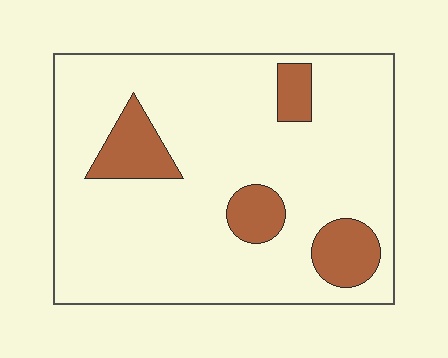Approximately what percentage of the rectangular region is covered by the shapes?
Approximately 15%.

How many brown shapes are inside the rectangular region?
4.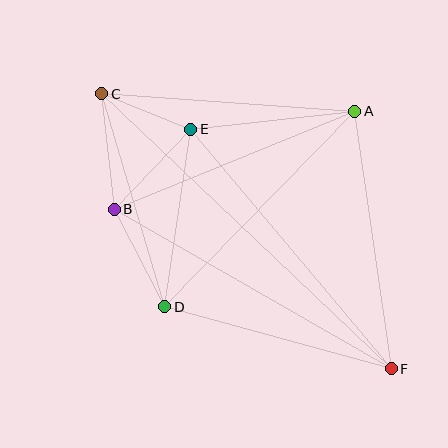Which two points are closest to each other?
Points C and E are closest to each other.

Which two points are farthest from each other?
Points C and F are farthest from each other.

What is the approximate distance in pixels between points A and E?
The distance between A and E is approximately 165 pixels.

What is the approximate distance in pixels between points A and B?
The distance between A and B is approximately 259 pixels.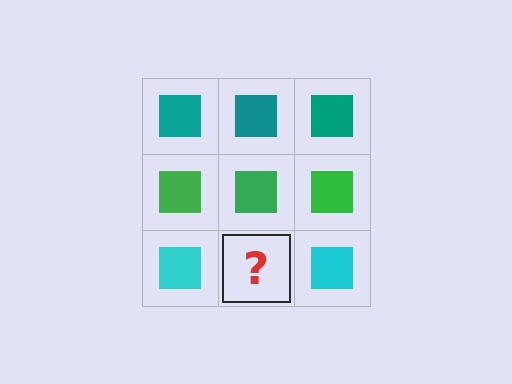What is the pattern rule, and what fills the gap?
The rule is that each row has a consistent color. The gap should be filled with a cyan square.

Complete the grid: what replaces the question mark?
The question mark should be replaced with a cyan square.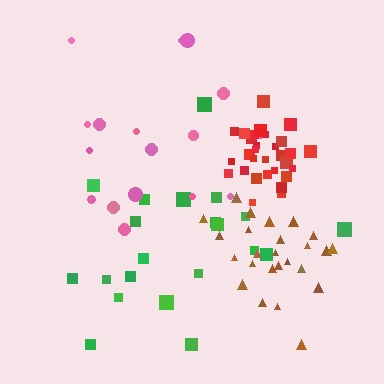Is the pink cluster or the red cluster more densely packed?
Red.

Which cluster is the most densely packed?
Red.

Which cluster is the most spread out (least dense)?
Green.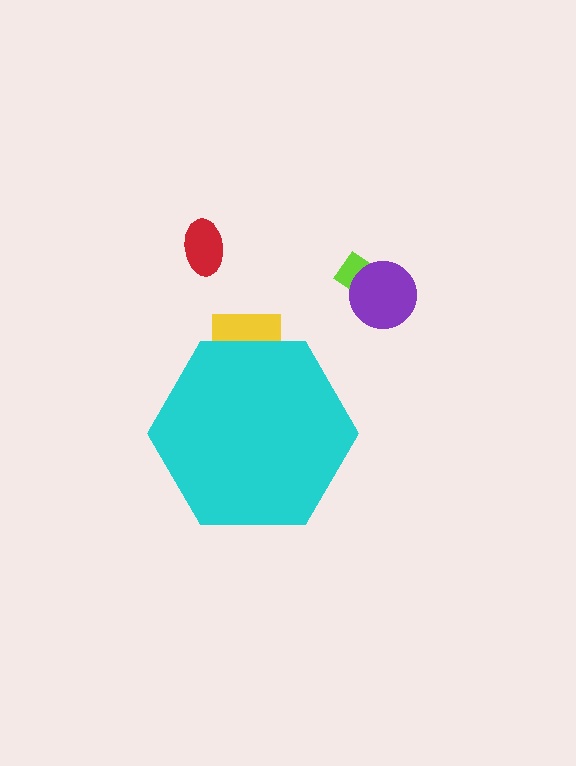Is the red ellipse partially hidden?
No, the red ellipse is fully visible.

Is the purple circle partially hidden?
No, the purple circle is fully visible.